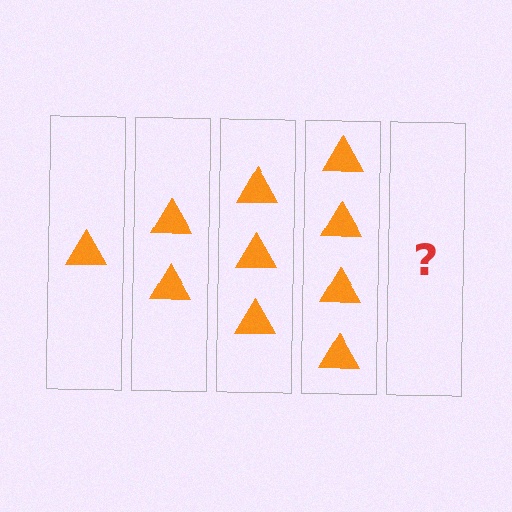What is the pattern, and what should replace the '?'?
The pattern is that each step adds one more triangle. The '?' should be 5 triangles.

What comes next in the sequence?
The next element should be 5 triangles.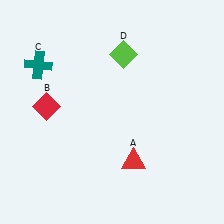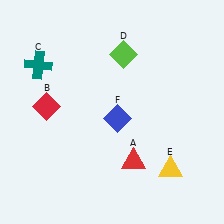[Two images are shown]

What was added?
A yellow triangle (E), a blue diamond (F) were added in Image 2.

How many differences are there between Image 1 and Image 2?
There are 2 differences between the two images.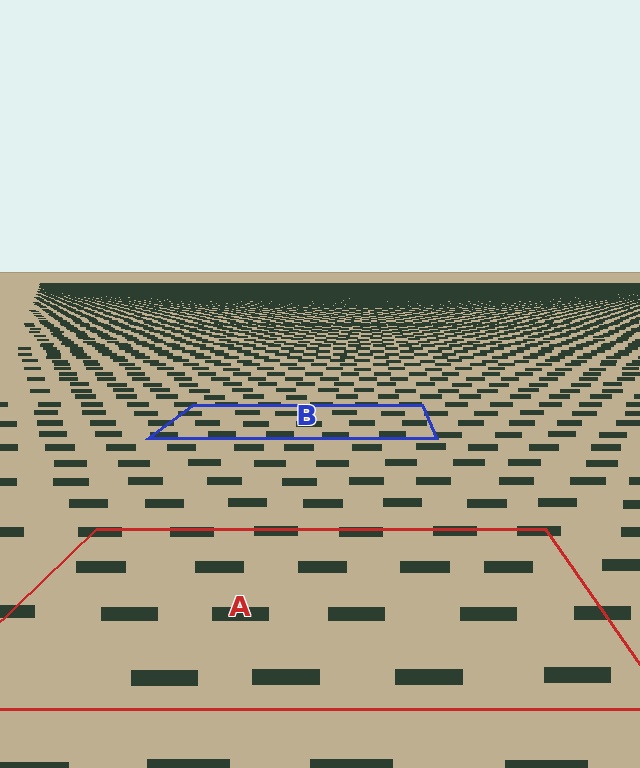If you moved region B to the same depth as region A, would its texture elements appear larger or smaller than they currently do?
They would appear larger. At a closer depth, the same texture elements are projected at a bigger on-screen size.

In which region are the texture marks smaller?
The texture marks are smaller in region B, because it is farther away.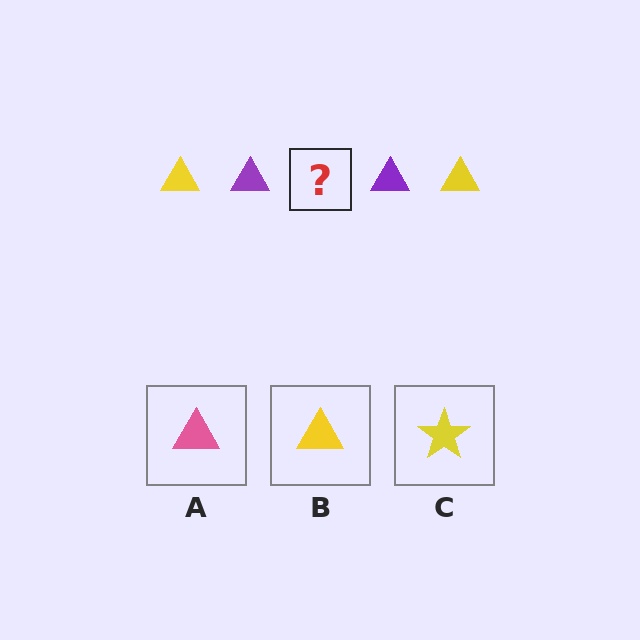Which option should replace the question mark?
Option B.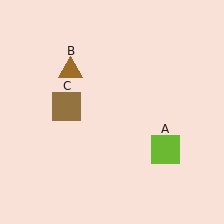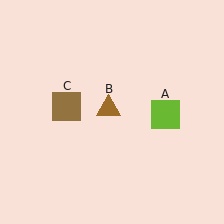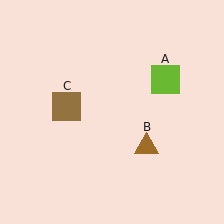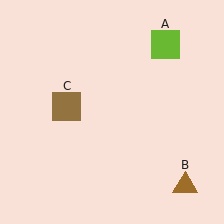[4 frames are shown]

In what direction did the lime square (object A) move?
The lime square (object A) moved up.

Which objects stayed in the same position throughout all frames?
Brown square (object C) remained stationary.